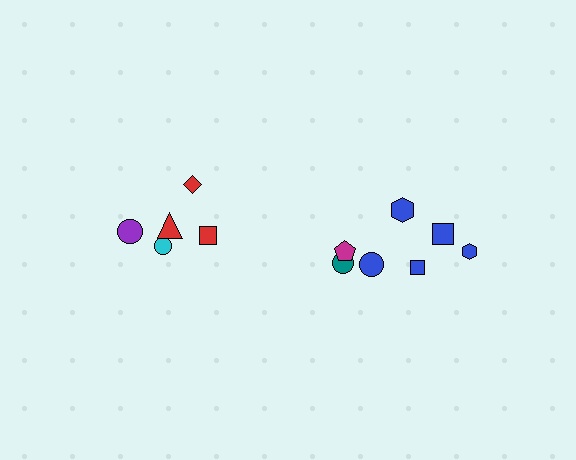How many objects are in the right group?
There are 7 objects.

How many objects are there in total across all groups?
There are 12 objects.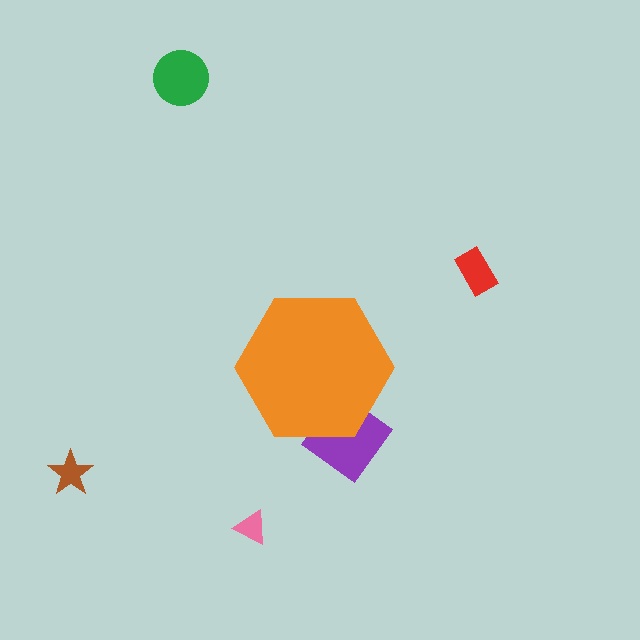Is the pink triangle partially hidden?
No, the pink triangle is fully visible.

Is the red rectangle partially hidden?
No, the red rectangle is fully visible.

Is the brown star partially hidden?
No, the brown star is fully visible.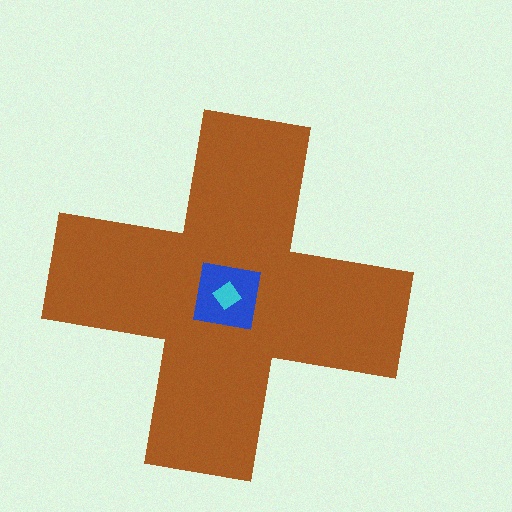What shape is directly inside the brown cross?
The blue square.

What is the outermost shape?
The brown cross.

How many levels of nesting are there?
3.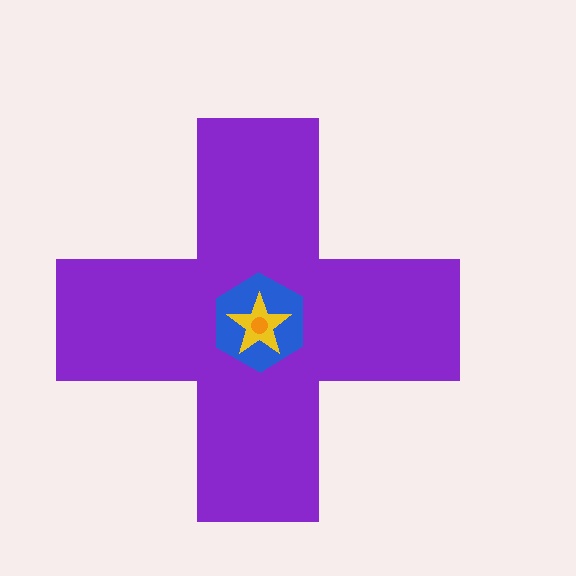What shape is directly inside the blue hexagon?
The yellow star.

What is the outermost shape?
The purple cross.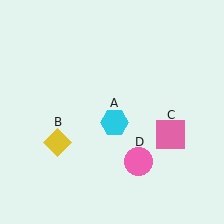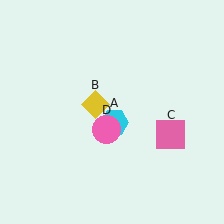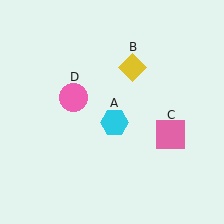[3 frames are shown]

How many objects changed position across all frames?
2 objects changed position: yellow diamond (object B), pink circle (object D).